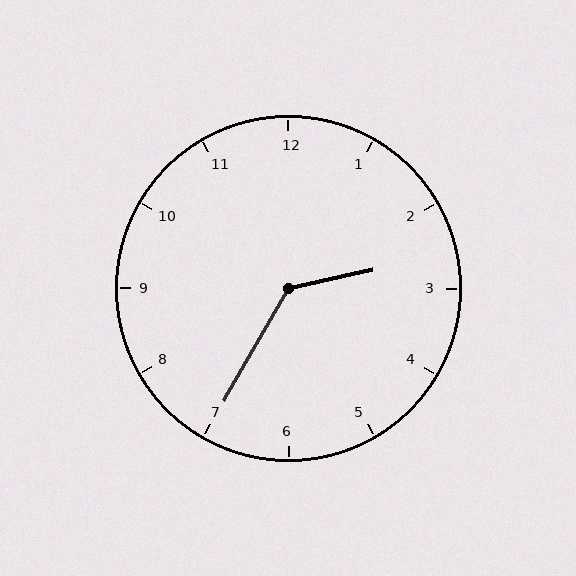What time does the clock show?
2:35.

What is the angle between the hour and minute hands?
Approximately 132 degrees.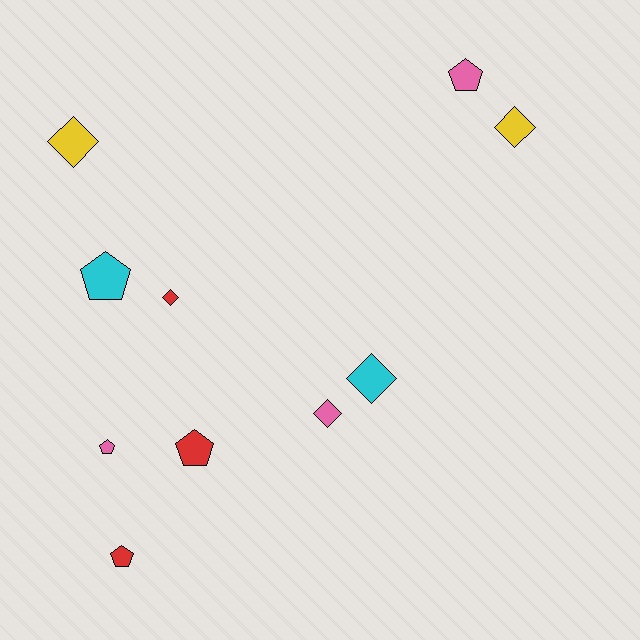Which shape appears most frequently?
Diamond, with 5 objects.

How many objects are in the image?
There are 10 objects.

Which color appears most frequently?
Pink, with 3 objects.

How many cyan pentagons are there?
There is 1 cyan pentagon.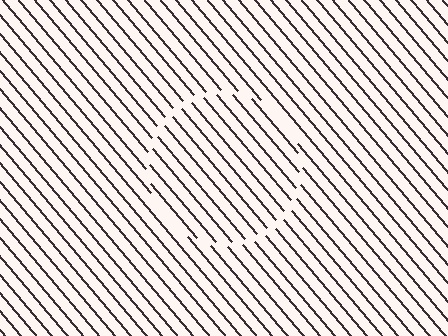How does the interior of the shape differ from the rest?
The interior of the shape contains the same grating, shifted by half a period — the contour is defined by the phase discontinuity where line-ends from the inner and outer gratings abut.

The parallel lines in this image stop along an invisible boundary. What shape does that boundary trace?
An illusory circle. The interior of the shape contains the same grating, shifted by half a period — the contour is defined by the phase discontinuity where line-ends from the inner and outer gratings abut.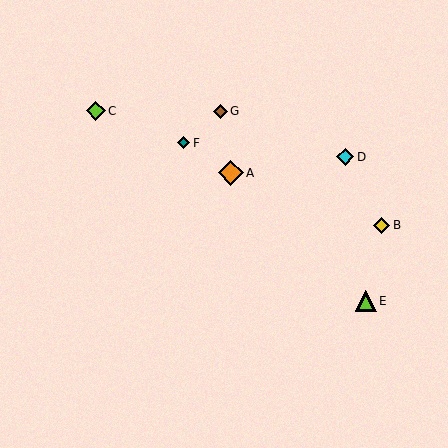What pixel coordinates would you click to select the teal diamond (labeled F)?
Click at (184, 143) to select the teal diamond F.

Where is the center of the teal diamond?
The center of the teal diamond is at (184, 143).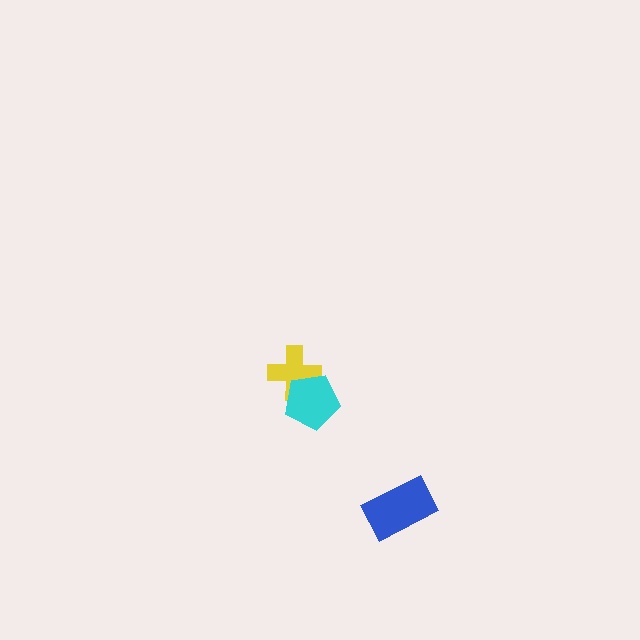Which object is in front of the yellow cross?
The cyan pentagon is in front of the yellow cross.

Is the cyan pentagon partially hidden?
No, no other shape covers it.